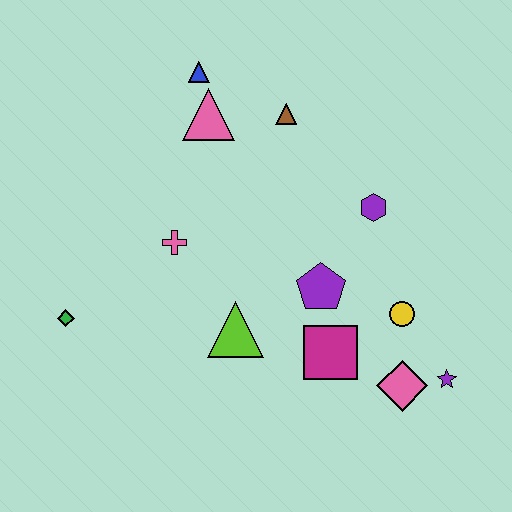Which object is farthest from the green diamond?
The purple star is farthest from the green diamond.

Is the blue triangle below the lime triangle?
No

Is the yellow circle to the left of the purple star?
Yes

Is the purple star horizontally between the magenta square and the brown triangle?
No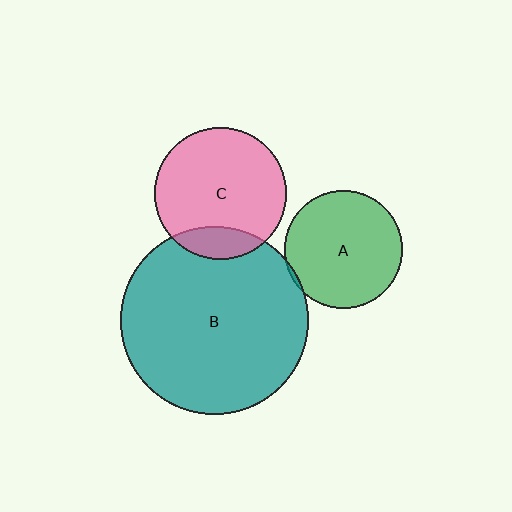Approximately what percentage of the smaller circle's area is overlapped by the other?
Approximately 15%.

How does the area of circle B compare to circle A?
Approximately 2.5 times.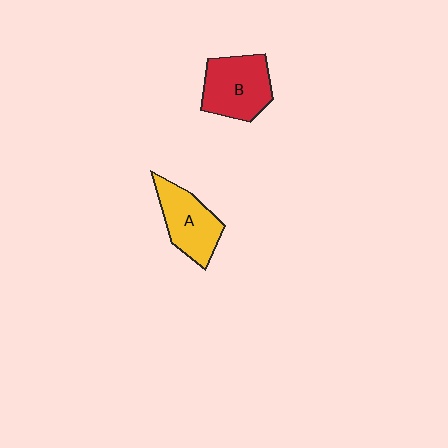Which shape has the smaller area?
Shape A (yellow).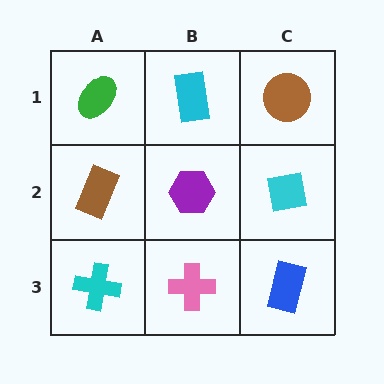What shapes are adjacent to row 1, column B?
A purple hexagon (row 2, column B), a green ellipse (row 1, column A), a brown circle (row 1, column C).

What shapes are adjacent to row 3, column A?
A brown rectangle (row 2, column A), a pink cross (row 3, column B).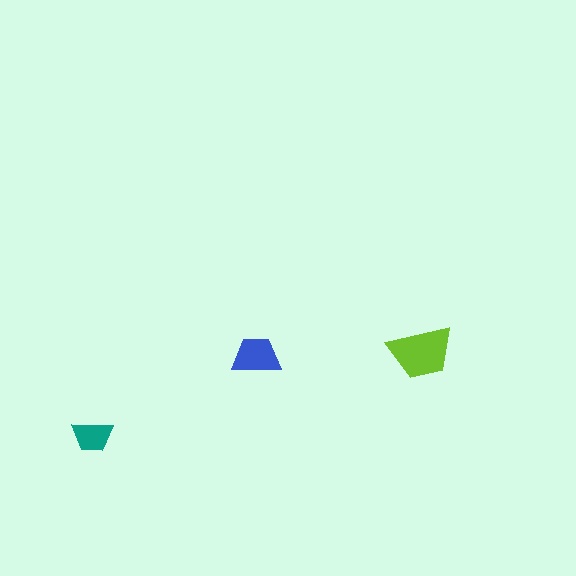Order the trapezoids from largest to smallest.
the lime one, the blue one, the teal one.